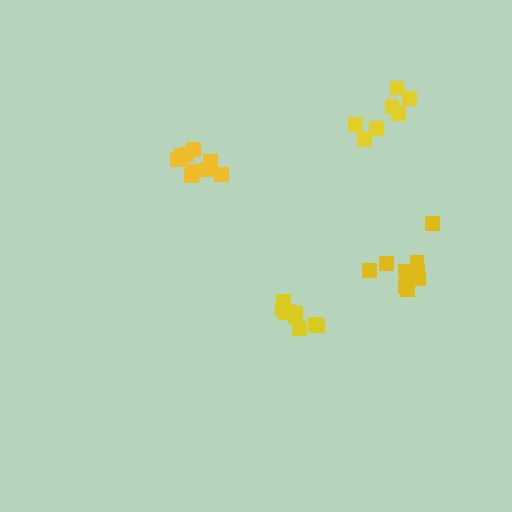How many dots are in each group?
Group 1: 9 dots, Group 2: 7 dots, Group 3: 10 dots, Group 4: 9 dots (35 total).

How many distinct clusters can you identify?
There are 4 distinct clusters.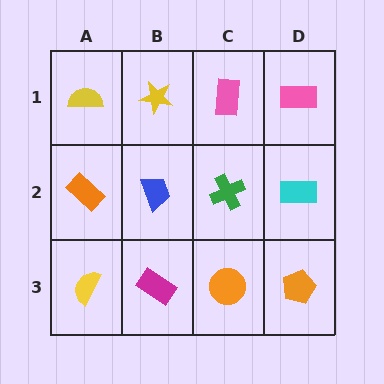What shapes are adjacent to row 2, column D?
A pink rectangle (row 1, column D), an orange pentagon (row 3, column D), a green cross (row 2, column C).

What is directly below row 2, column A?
A yellow semicircle.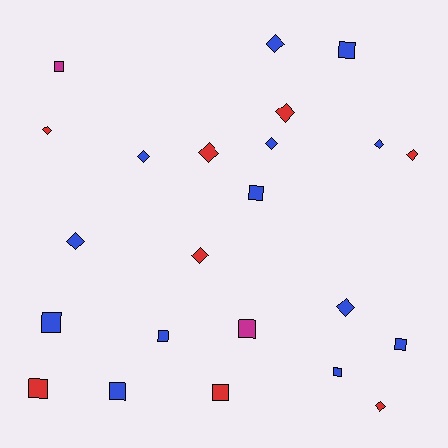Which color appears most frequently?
Blue, with 13 objects.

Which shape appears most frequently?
Diamond, with 12 objects.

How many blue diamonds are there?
There are 6 blue diamonds.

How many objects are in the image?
There are 23 objects.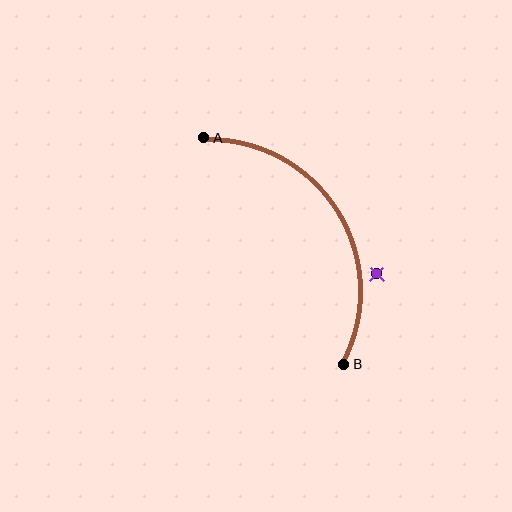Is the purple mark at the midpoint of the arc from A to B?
No — the purple mark does not lie on the arc at all. It sits slightly outside the curve.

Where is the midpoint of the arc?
The arc midpoint is the point on the curve farthest from the straight line joining A and B. It sits to the right of that line.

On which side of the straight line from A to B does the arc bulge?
The arc bulges to the right of the straight line connecting A and B.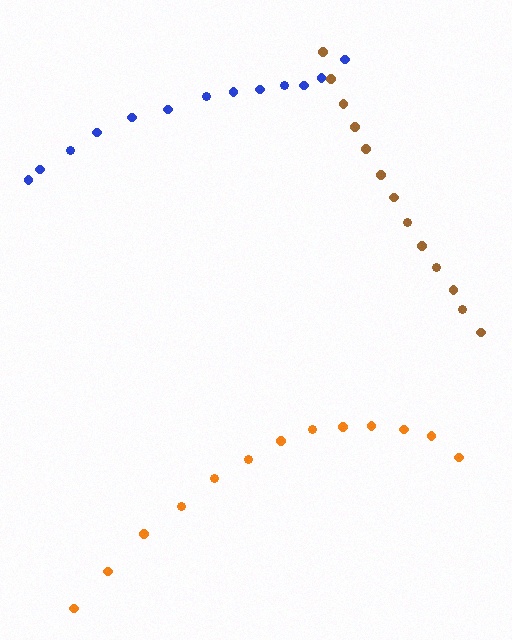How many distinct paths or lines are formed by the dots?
There are 3 distinct paths.